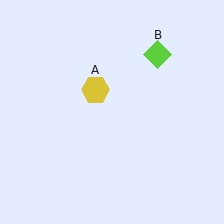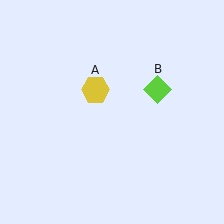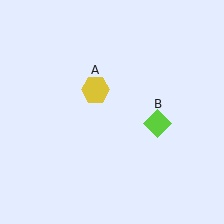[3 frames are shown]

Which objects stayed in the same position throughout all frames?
Yellow hexagon (object A) remained stationary.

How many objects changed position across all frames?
1 object changed position: lime diamond (object B).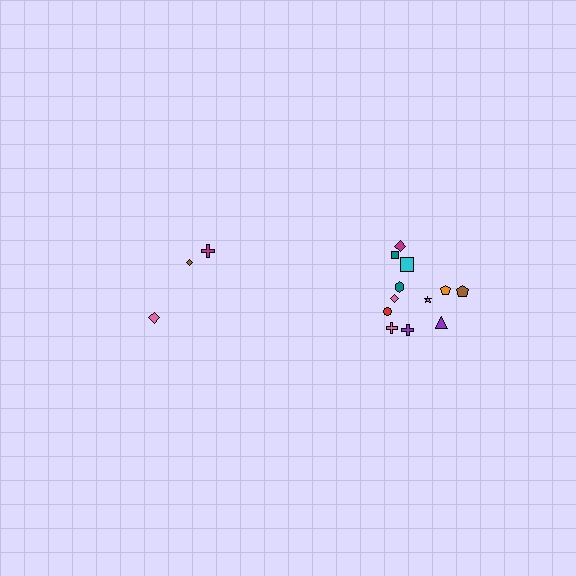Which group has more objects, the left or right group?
The right group.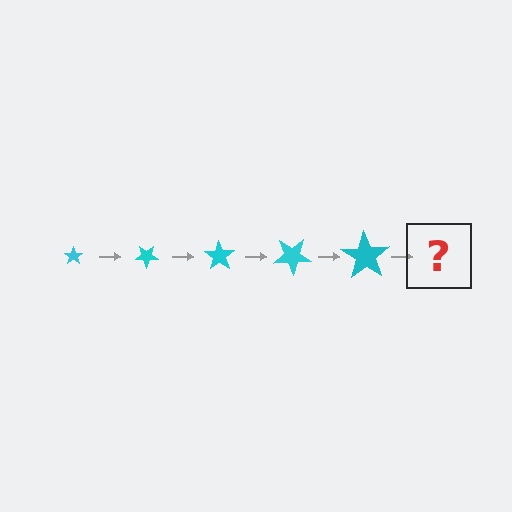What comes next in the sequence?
The next element should be a star, larger than the previous one and rotated 175 degrees from the start.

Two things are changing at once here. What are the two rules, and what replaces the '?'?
The two rules are that the star grows larger each step and it rotates 35 degrees each step. The '?' should be a star, larger than the previous one and rotated 175 degrees from the start.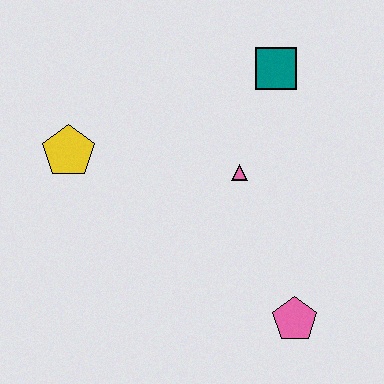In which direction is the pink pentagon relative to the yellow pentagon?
The pink pentagon is to the right of the yellow pentagon.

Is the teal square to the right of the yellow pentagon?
Yes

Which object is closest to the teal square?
The pink triangle is closest to the teal square.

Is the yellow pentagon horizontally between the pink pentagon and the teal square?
No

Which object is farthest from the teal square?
The pink pentagon is farthest from the teal square.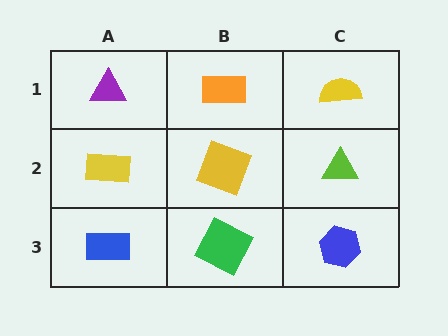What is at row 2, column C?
A lime triangle.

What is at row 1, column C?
A yellow semicircle.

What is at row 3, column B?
A green square.